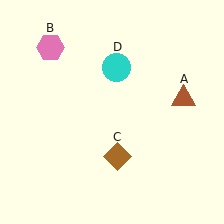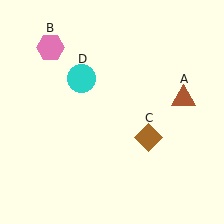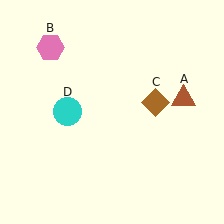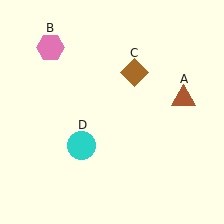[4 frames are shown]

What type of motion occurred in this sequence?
The brown diamond (object C), cyan circle (object D) rotated counterclockwise around the center of the scene.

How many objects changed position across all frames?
2 objects changed position: brown diamond (object C), cyan circle (object D).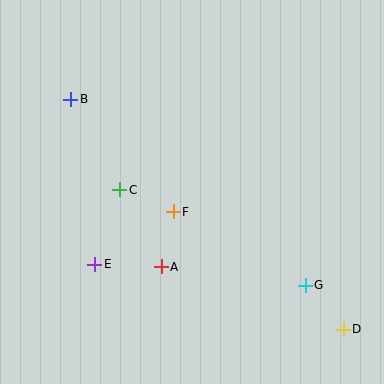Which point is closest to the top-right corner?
Point G is closest to the top-right corner.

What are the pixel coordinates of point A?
Point A is at (161, 267).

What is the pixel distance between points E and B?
The distance between E and B is 167 pixels.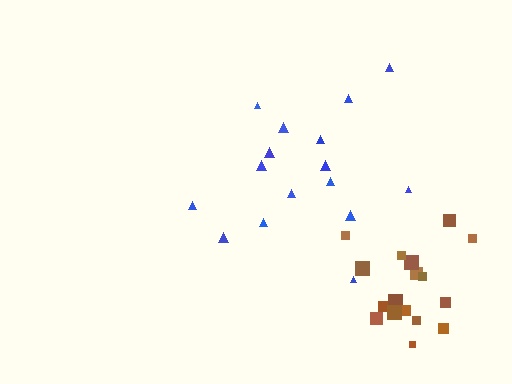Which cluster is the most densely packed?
Brown.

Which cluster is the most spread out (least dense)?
Blue.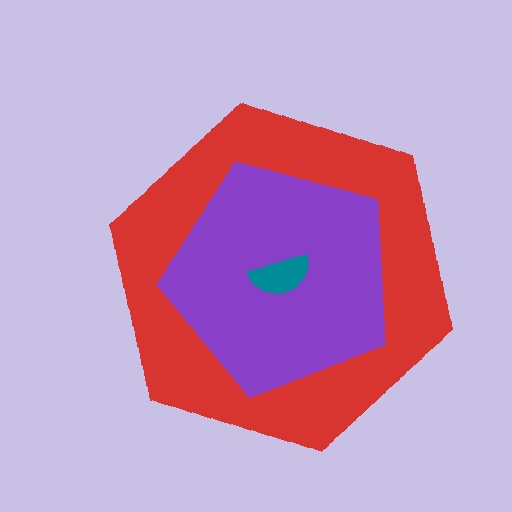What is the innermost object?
The teal semicircle.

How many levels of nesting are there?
3.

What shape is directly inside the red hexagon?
The purple pentagon.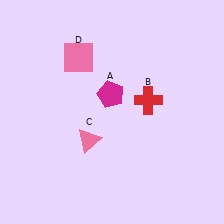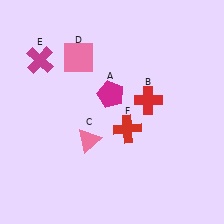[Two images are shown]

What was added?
A magenta cross (E), a red cross (F) were added in Image 2.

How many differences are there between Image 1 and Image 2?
There are 2 differences between the two images.